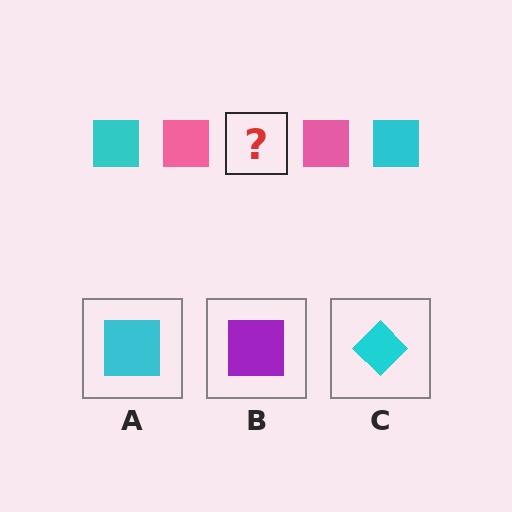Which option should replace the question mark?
Option A.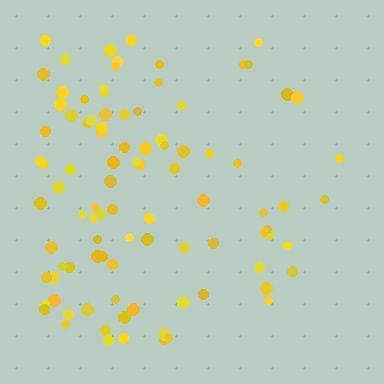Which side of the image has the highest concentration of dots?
The left.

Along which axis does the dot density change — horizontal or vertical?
Horizontal.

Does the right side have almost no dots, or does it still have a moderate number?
Still a moderate number, just noticeably fewer than the left.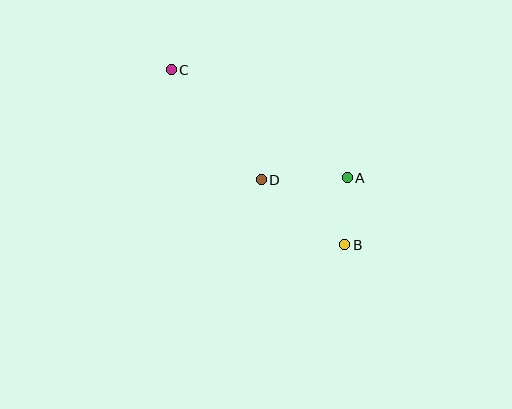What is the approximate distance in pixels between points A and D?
The distance between A and D is approximately 86 pixels.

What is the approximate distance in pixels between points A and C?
The distance between A and C is approximately 206 pixels.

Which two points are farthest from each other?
Points B and C are farthest from each other.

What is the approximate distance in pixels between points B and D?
The distance between B and D is approximately 106 pixels.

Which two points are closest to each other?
Points A and B are closest to each other.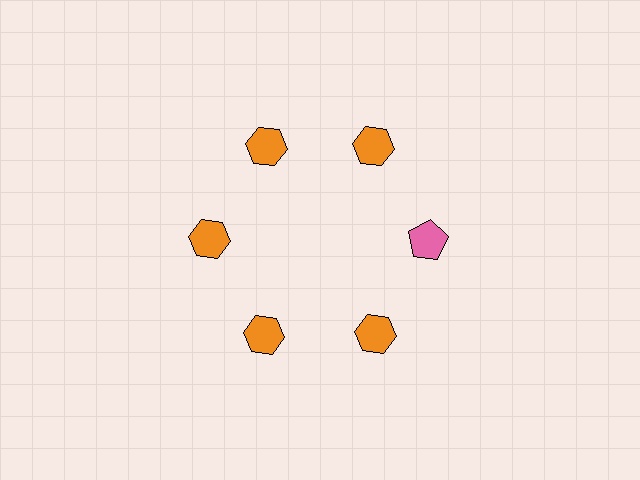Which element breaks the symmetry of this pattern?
The pink pentagon at roughly the 3 o'clock position breaks the symmetry. All other shapes are orange hexagons.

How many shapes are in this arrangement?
There are 6 shapes arranged in a ring pattern.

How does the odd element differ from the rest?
It differs in both color (pink instead of orange) and shape (pentagon instead of hexagon).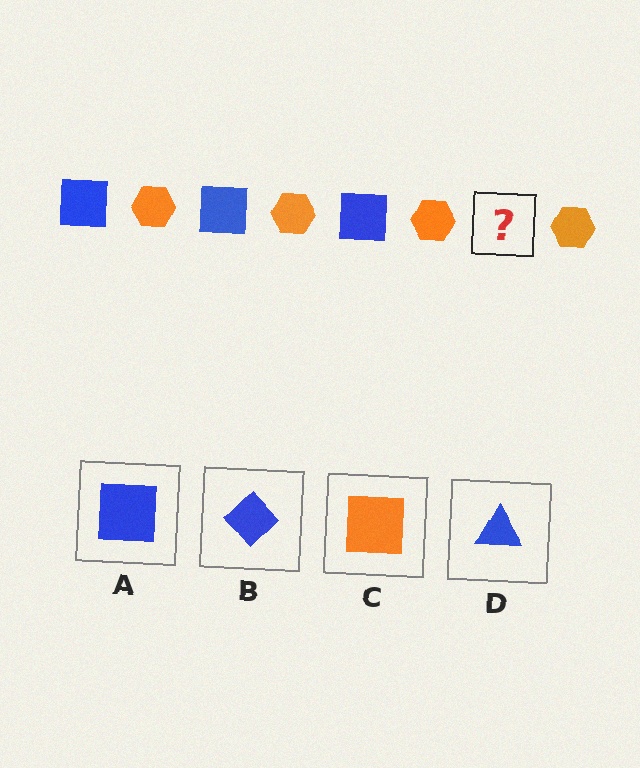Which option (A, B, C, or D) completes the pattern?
A.